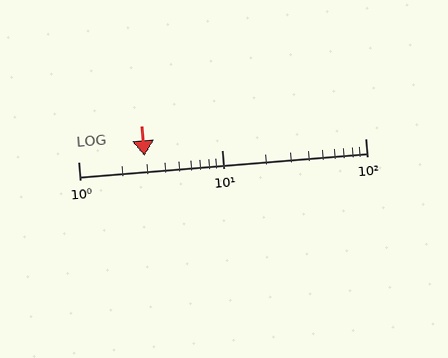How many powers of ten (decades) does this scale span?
The scale spans 2 decades, from 1 to 100.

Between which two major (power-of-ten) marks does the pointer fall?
The pointer is between 1 and 10.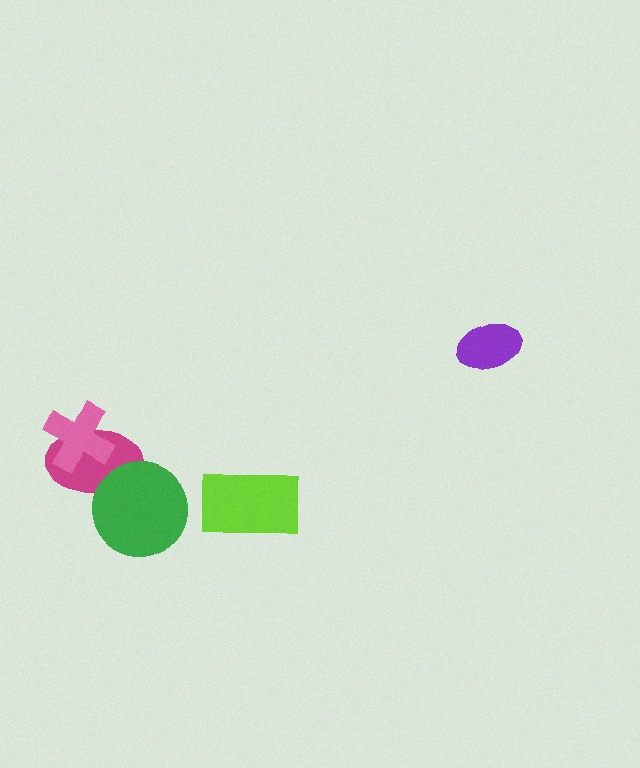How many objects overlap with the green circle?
1 object overlaps with the green circle.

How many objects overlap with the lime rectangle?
0 objects overlap with the lime rectangle.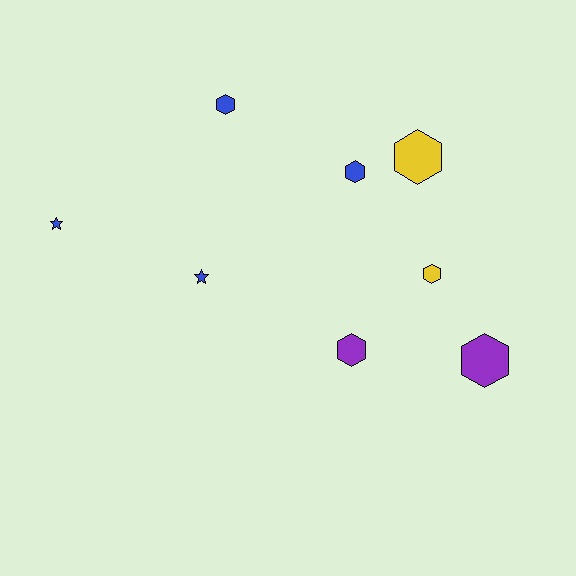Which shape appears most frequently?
Hexagon, with 6 objects.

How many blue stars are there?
There are 2 blue stars.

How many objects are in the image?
There are 8 objects.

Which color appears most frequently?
Blue, with 4 objects.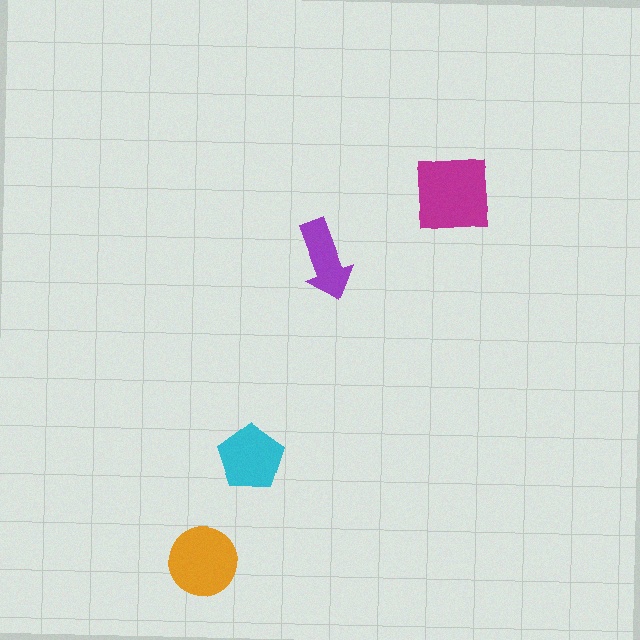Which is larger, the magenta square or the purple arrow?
The magenta square.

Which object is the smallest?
The purple arrow.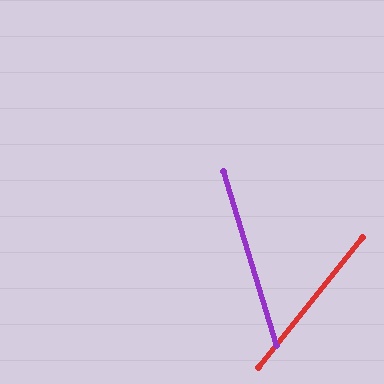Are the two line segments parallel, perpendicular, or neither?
Neither parallel nor perpendicular — they differ by about 55°.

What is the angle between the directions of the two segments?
Approximately 55 degrees.